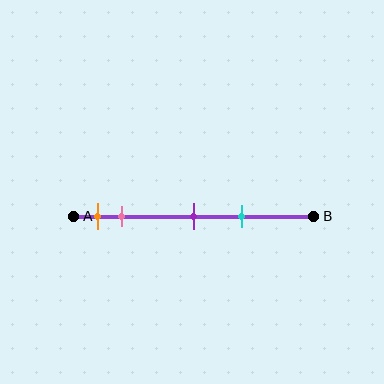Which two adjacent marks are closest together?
The orange and pink marks are the closest adjacent pair.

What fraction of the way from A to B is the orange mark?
The orange mark is approximately 10% (0.1) of the way from A to B.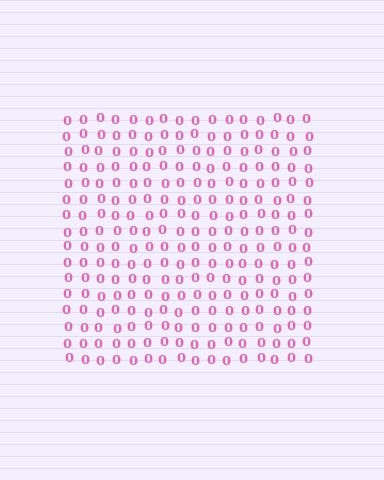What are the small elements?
The small elements are digit 0's.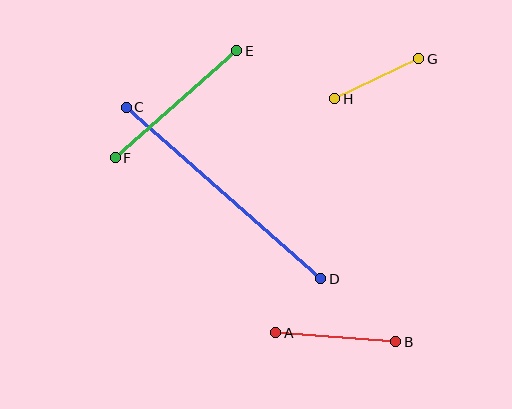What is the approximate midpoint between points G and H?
The midpoint is at approximately (377, 79) pixels.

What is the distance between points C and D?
The distance is approximately 259 pixels.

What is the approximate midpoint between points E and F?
The midpoint is at approximately (176, 104) pixels.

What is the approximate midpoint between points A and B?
The midpoint is at approximately (336, 337) pixels.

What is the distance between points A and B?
The distance is approximately 121 pixels.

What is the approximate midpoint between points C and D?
The midpoint is at approximately (223, 193) pixels.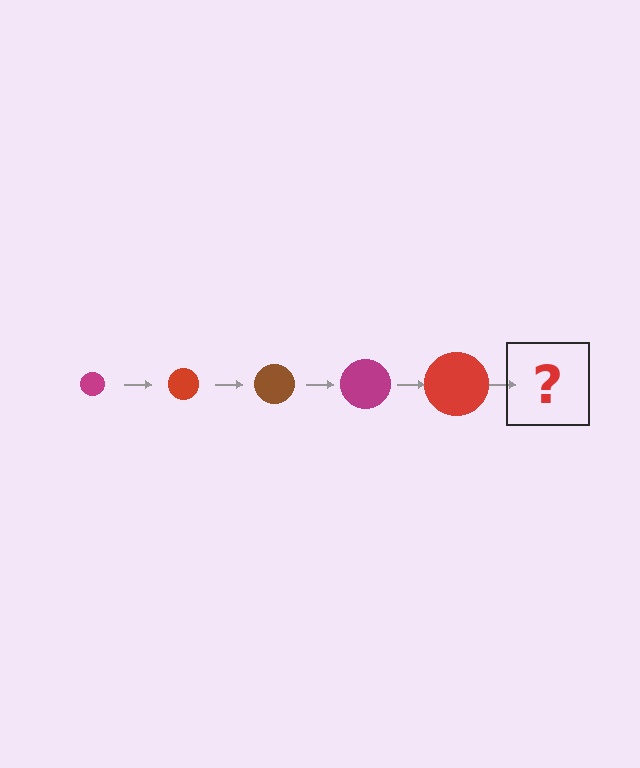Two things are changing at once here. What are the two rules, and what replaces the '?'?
The two rules are that the circle grows larger each step and the color cycles through magenta, red, and brown. The '?' should be a brown circle, larger than the previous one.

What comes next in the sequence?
The next element should be a brown circle, larger than the previous one.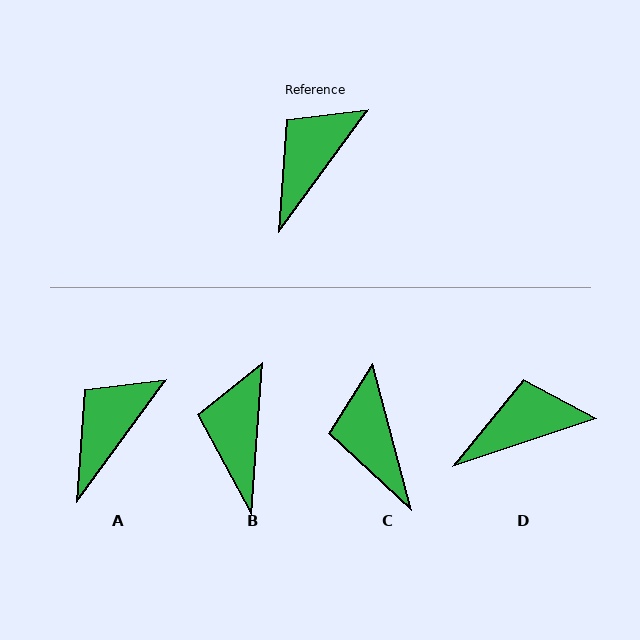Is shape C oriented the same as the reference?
No, it is off by about 51 degrees.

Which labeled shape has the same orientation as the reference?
A.